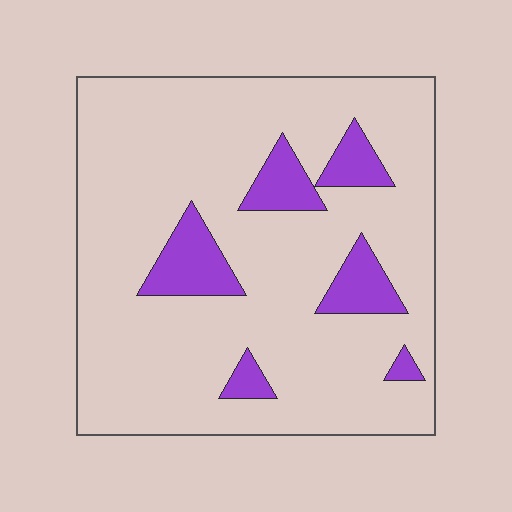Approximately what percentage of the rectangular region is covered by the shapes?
Approximately 15%.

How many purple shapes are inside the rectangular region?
6.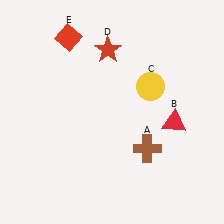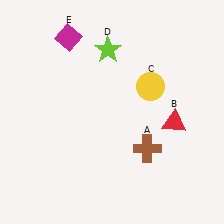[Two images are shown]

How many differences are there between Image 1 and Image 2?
There are 2 differences between the two images.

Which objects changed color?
D changed from red to lime. E changed from red to magenta.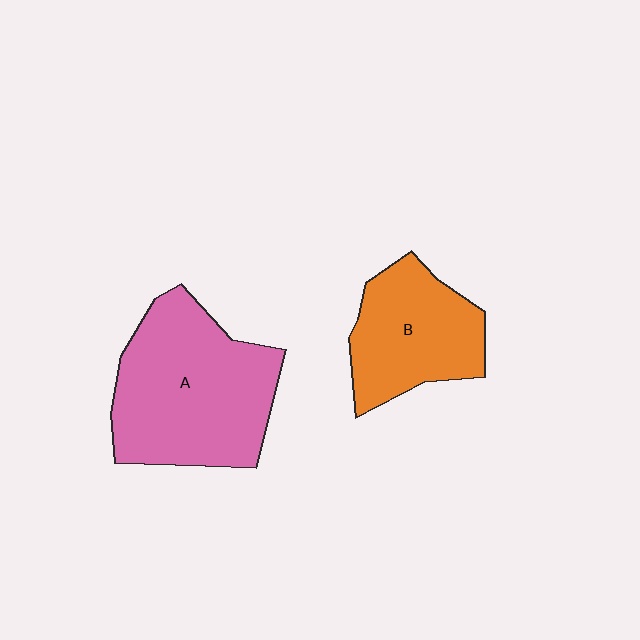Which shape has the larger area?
Shape A (pink).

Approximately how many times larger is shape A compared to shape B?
Approximately 1.5 times.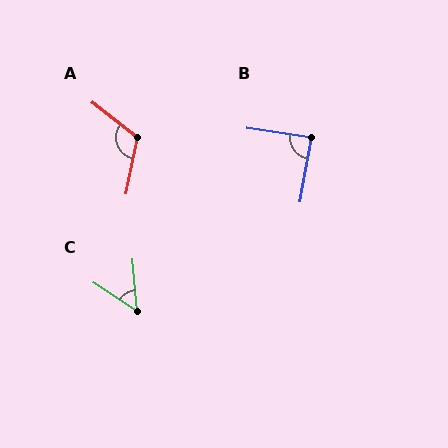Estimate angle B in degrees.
Approximately 89 degrees.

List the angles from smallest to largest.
C (52°), B (89°), A (116°).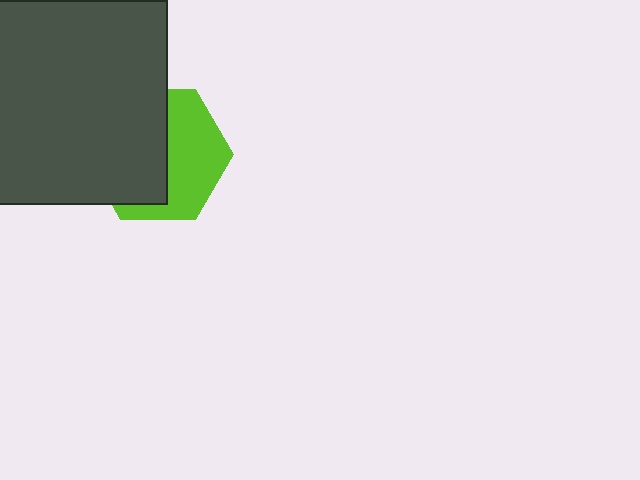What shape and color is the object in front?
The object in front is a dark gray rectangle.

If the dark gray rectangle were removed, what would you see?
You would see the complete lime hexagon.